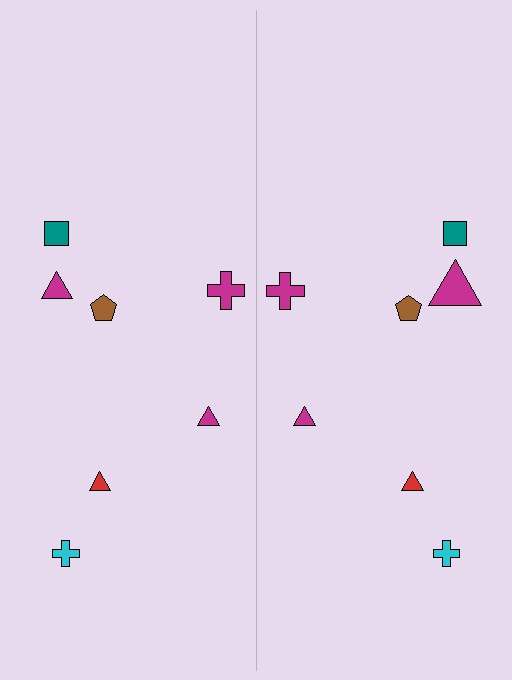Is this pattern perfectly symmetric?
No, the pattern is not perfectly symmetric. The magenta triangle on the right side has a different size than its mirror counterpart.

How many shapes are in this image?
There are 14 shapes in this image.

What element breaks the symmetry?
The magenta triangle on the right side has a different size than its mirror counterpart.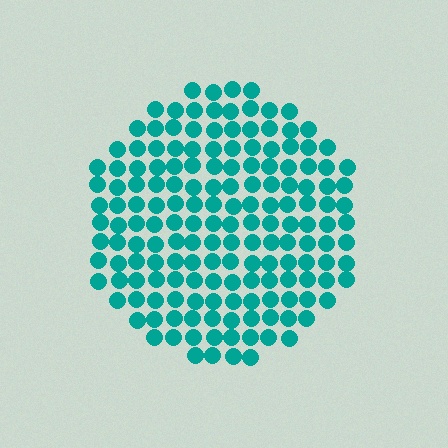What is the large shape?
The large shape is a circle.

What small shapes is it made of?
It is made of small circles.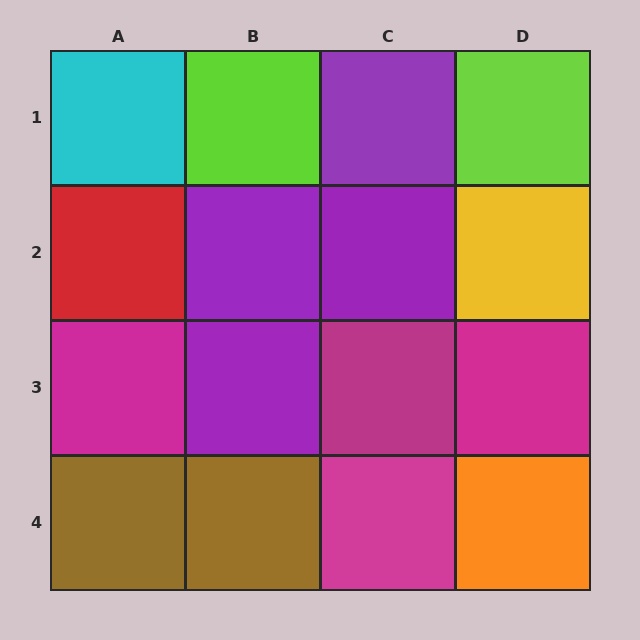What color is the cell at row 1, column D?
Lime.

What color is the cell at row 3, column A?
Magenta.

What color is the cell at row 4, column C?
Magenta.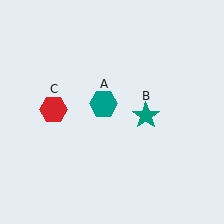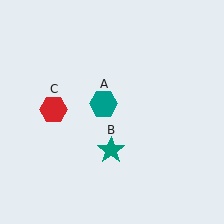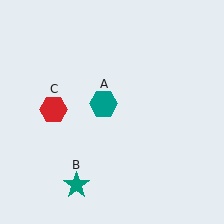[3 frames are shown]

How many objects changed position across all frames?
1 object changed position: teal star (object B).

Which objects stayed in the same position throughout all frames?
Teal hexagon (object A) and red hexagon (object C) remained stationary.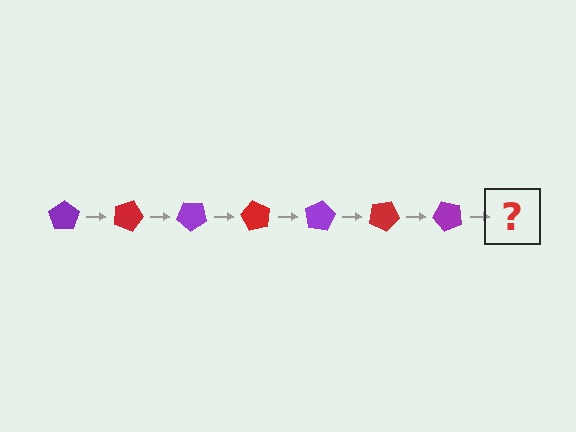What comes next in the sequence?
The next element should be a red pentagon, rotated 140 degrees from the start.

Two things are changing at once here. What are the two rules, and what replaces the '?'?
The two rules are that it rotates 20 degrees each step and the color cycles through purple and red. The '?' should be a red pentagon, rotated 140 degrees from the start.